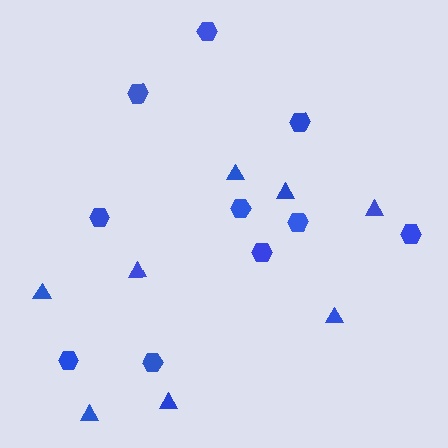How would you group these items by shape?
There are 2 groups: one group of triangles (8) and one group of hexagons (10).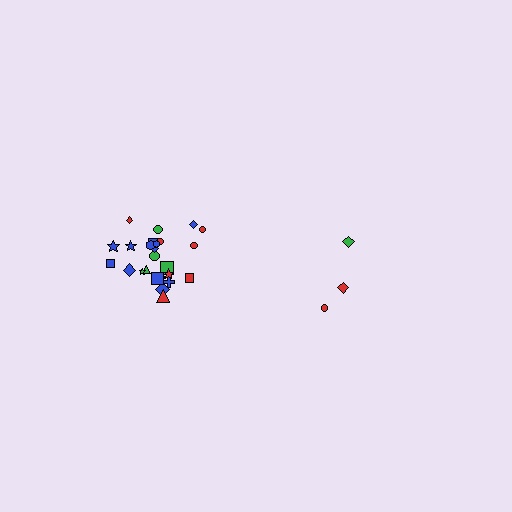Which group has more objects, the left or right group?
The left group.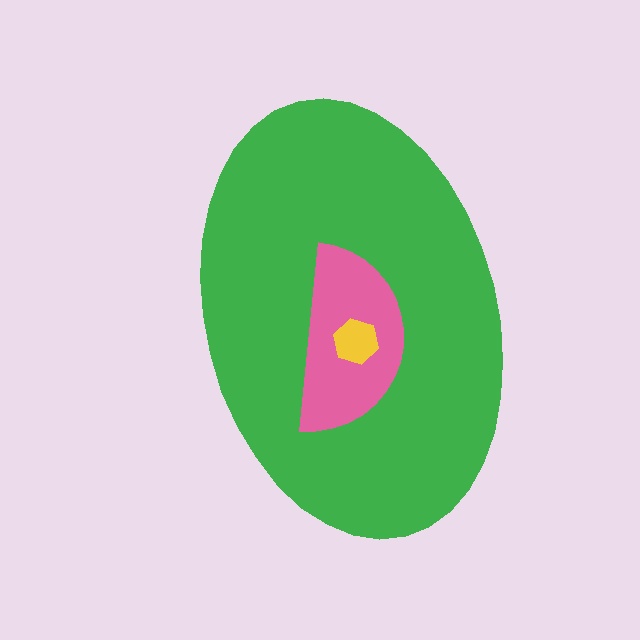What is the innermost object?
The yellow hexagon.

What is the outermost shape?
The green ellipse.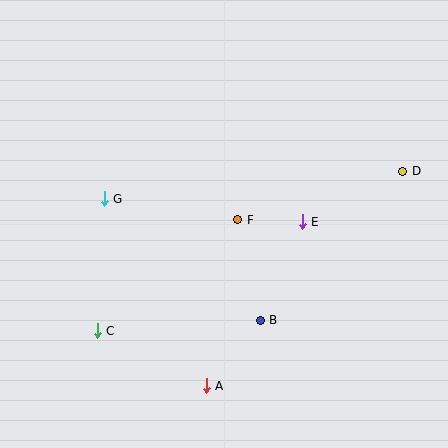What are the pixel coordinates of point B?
Point B is at (260, 320).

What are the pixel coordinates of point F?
Point F is at (238, 220).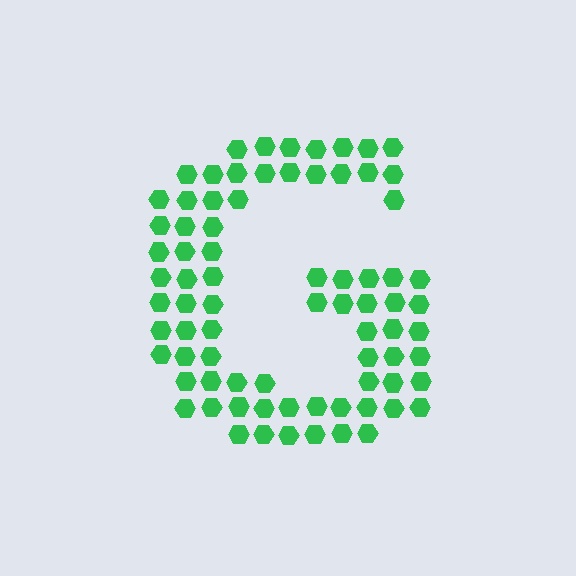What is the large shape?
The large shape is the letter G.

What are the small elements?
The small elements are hexagons.